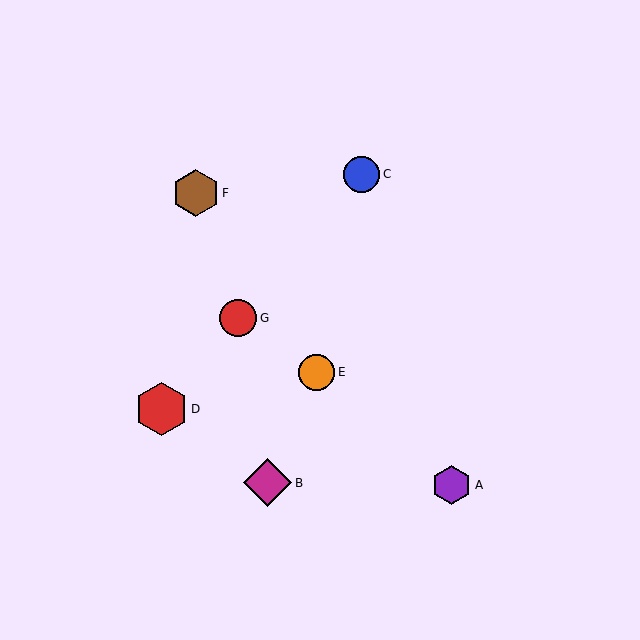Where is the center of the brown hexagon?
The center of the brown hexagon is at (196, 193).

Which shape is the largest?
The red hexagon (labeled D) is the largest.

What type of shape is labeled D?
Shape D is a red hexagon.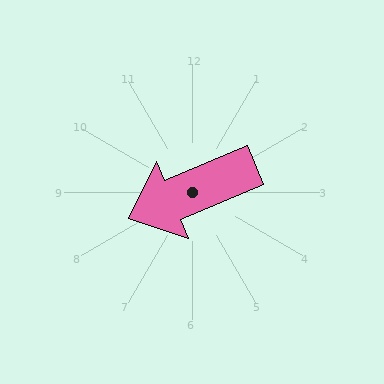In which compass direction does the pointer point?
Southwest.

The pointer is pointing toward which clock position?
Roughly 8 o'clock.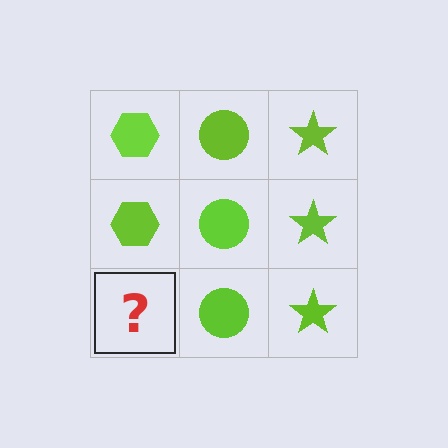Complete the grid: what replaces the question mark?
The question mark should be replaced with a lime hexagon.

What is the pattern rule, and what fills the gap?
The rule is that each column has a consistent shape. The gap should be filled with a lime hexagon.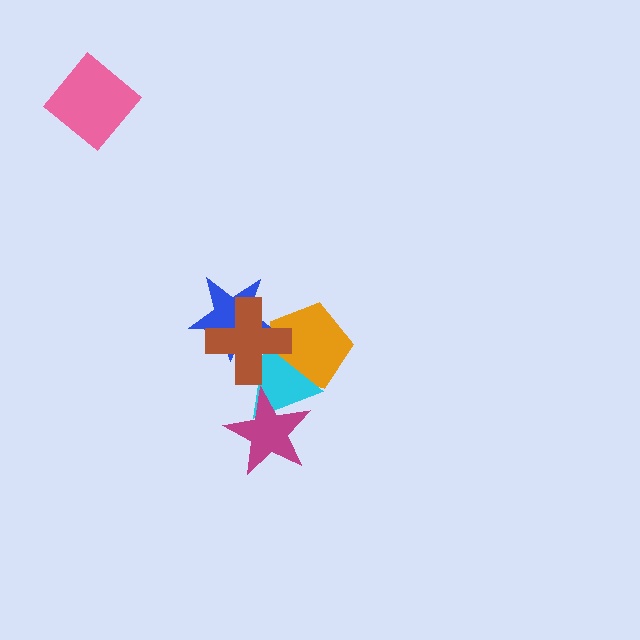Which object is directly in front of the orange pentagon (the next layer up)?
The cyan triangle is directly in front of the orange pentagon.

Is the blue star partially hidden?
Yes, it is partially covered by another shape.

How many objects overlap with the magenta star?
1 object overlaps with the magenta star.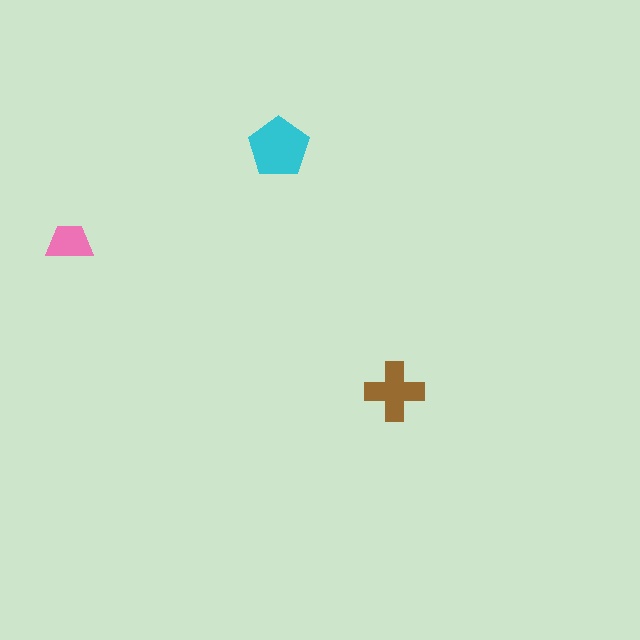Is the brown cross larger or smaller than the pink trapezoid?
Larger.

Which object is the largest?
The cyan pentagon.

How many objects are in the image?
There are 3 objects in the image.